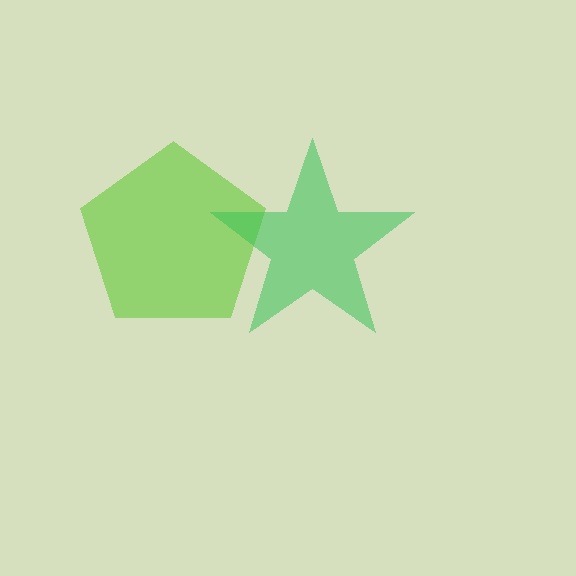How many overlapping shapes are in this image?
There are 2 overlapping shapes in the image.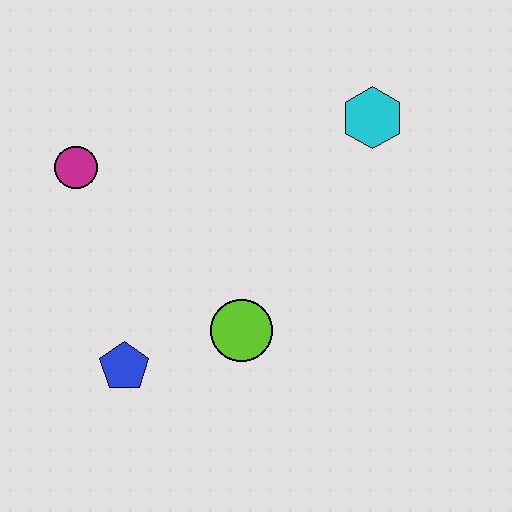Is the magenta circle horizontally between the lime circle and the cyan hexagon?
No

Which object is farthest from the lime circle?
The cyan hexagon is farthest from the lime circle.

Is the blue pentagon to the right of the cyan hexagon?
No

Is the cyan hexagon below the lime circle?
No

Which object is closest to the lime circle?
The blue pentagon is closest to the lime circle.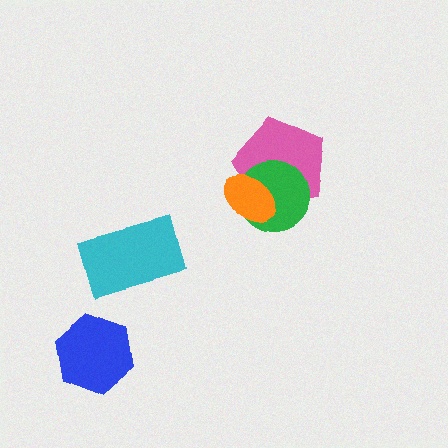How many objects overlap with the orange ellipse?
2 objects overlap with the orange ellipse.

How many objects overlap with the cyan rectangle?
0 objects overlap with the cyan rectangle.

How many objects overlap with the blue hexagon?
0 objects overlap with the blue hexagon.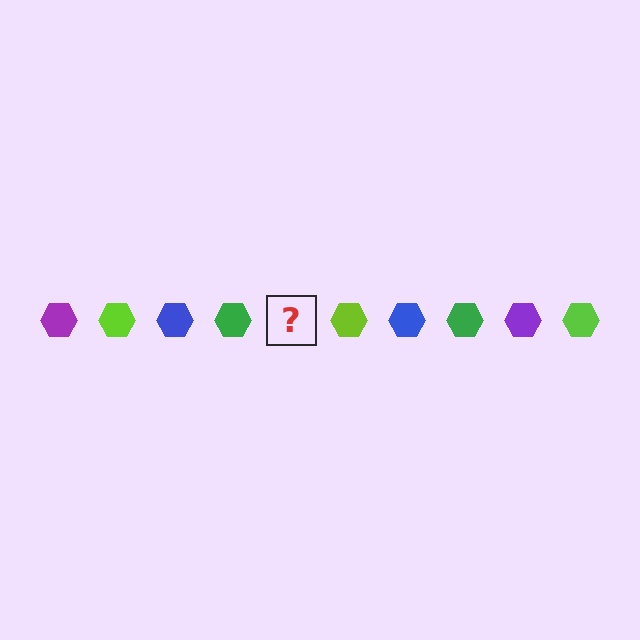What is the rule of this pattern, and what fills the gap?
The rule is that the pattern cycles through purple, lime, blue, green hexagons. The gap should be filled with a purple hexagon.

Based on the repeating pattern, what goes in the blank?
The blank should be a purple hexagon.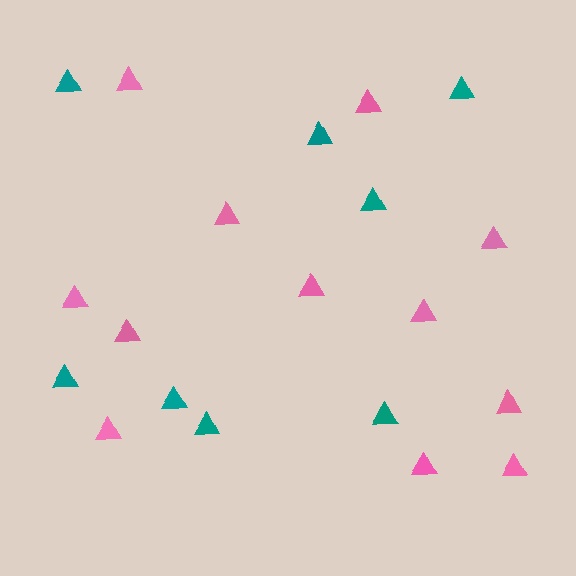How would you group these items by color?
There are 2 groups: one group of pink triangles (12) and one group of teal triangles (8).